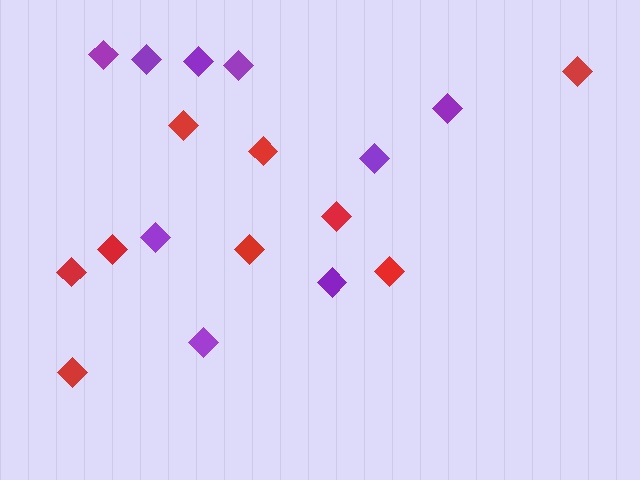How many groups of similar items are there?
There are 2 groups: one group of red diamonds (9) and one group of purple diamonds (9).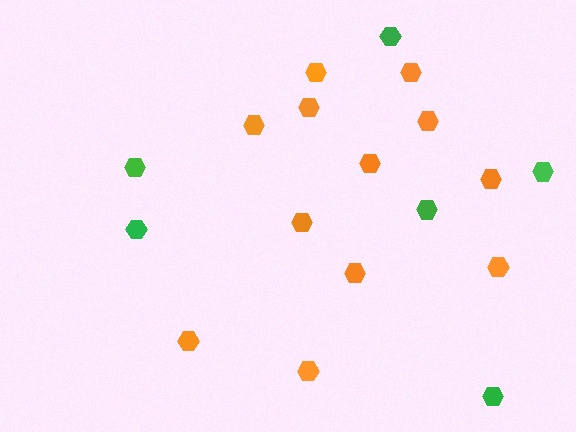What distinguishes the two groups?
There are 2 groups: one group of green hexagons (6) and one group of orange hexagons (12).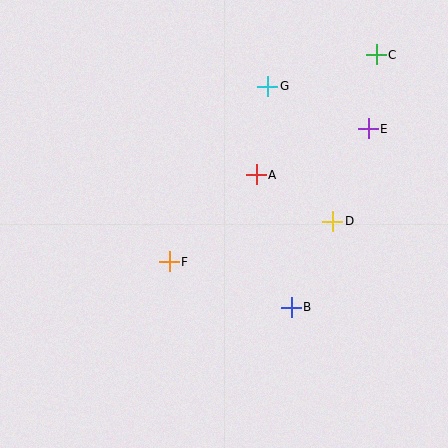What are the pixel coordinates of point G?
Point G is at (268, 86).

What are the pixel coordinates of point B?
Point B is at (291, 307).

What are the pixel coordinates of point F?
Point F is at (169, 262).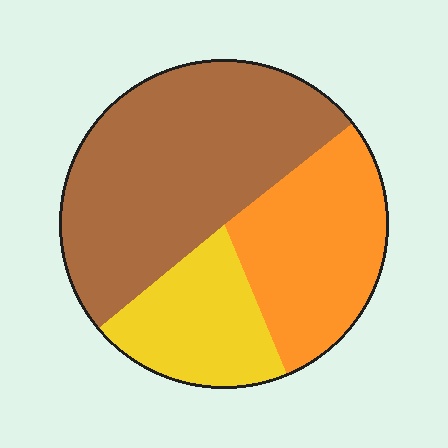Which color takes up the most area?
Brown, at roughly 50%.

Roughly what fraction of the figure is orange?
Orange covers roughly 30% of the figure.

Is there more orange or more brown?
Brown.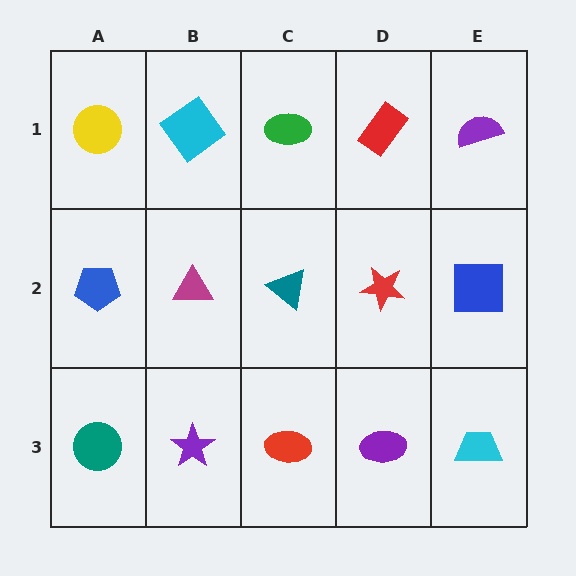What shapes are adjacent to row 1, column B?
A magenta triangle (row 2, column B), a yellow circle (row 1, column A), a green ellipse (row 1, column C).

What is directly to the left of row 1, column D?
A green ellipse.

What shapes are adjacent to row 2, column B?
A cyan diamond (row 1, column B), a purple star (row 3, column B), a blue pentagon (row 2, column A), a teal triangle (row 2, column C).